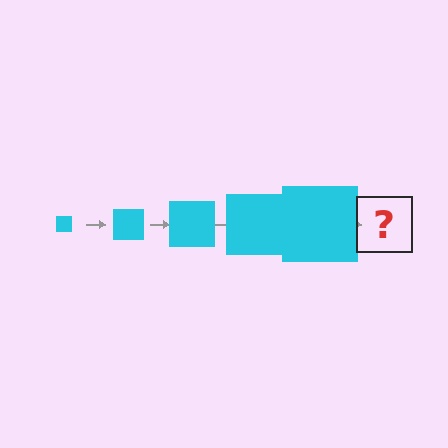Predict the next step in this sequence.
The next step is a cyan square, larger than the previous one.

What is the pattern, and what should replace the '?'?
The pattern is that the square gets progressively larger each step. The '?' should be a cyan square, larger than the previous one.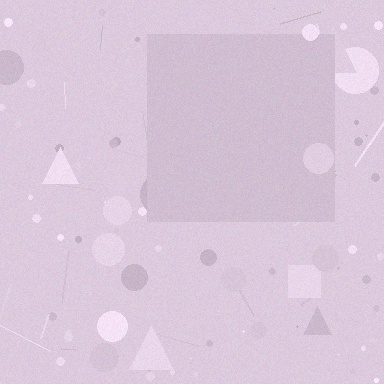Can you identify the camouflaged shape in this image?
The camouflaged shape is a square.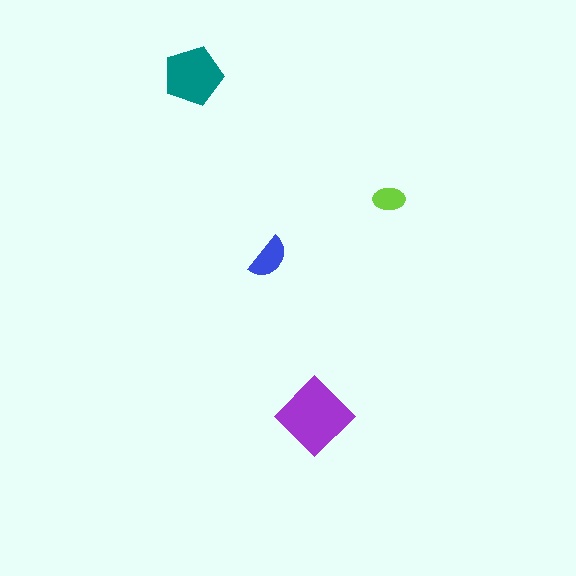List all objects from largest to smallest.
The purple diamond, the teal pentagon, the blue semicircle, the lime ellipse.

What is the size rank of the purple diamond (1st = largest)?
1st.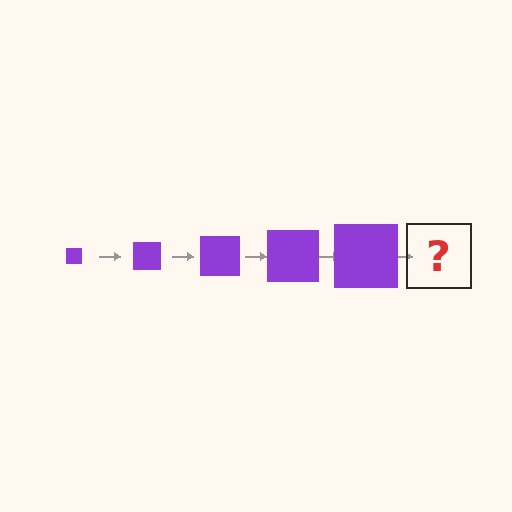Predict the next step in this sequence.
The next step is a purple square, larger than the previous one.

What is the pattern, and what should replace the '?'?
The pattern is that the square gets progressively larger each step. The '?' should be a purple square, larger than the previous one.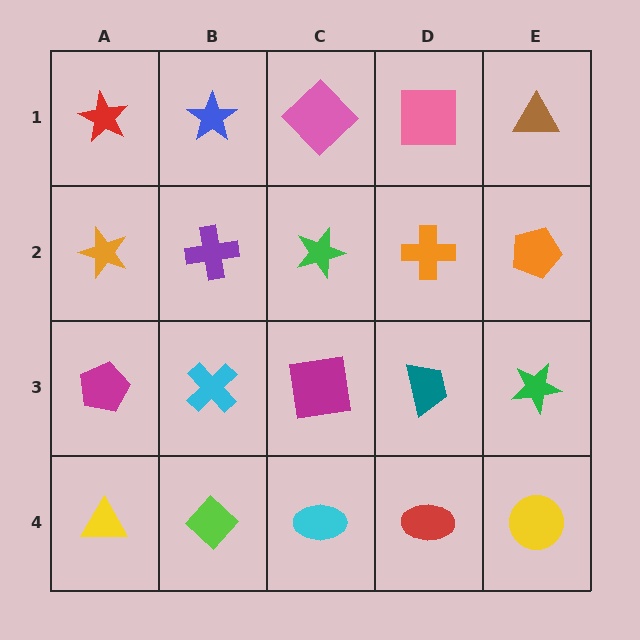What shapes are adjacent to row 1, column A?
An orange star (row 2, column A), a blue star (row 1, column B).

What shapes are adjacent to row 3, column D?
An orange cross (row 2, column D), a red ellipse (row 4, column D), a magenta square (row 3, column C), a green star (row 3, column E).